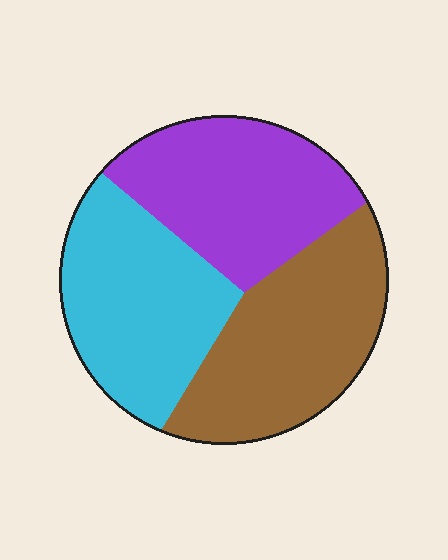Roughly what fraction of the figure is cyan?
Cyan takes up about one third (1/3) of the figure.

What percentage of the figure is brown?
Brown covers roughly 35% of the figure.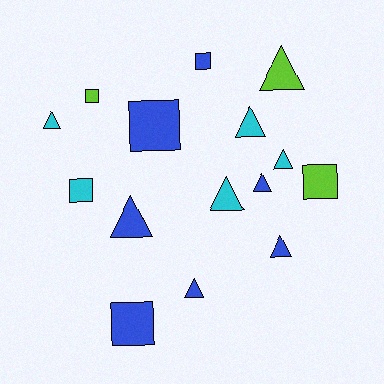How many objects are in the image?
There are 15 objects.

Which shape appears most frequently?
Triangle, with 9 objects.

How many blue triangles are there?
There are 4 blue triangles.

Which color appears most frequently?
Blue, with 7 objects.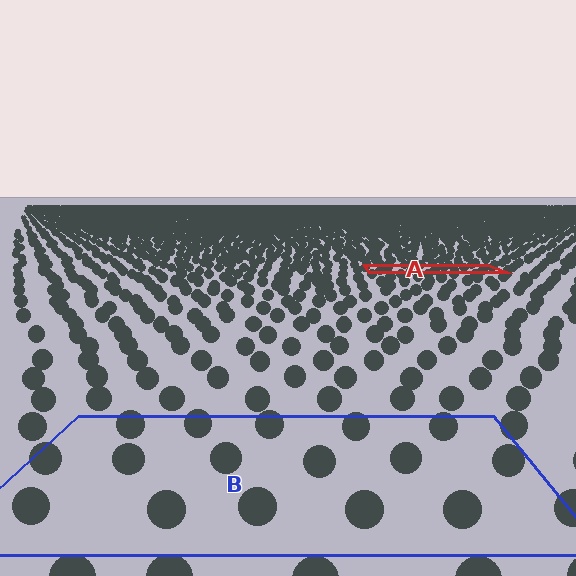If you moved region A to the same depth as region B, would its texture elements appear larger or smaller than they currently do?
They would appear larger. At a closer depth, the same texture elements are projected at a bigger on-screen size.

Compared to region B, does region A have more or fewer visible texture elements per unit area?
Region A has more texture elements per unit area — they are packed more densely because it is farther away.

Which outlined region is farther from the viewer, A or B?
Region A is farther from the viewer — the texture elements inside it appear smaller and more densely packed.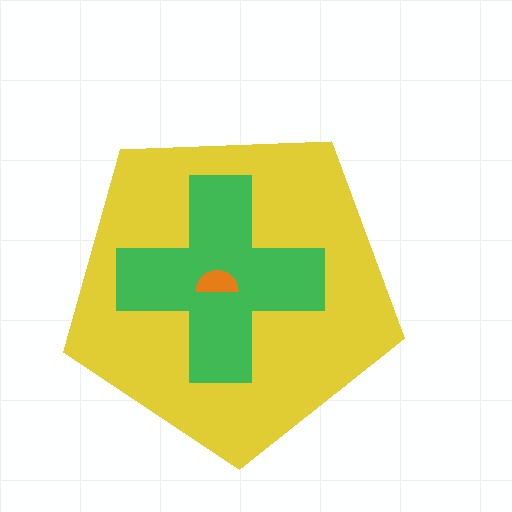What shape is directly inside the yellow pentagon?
The green cross.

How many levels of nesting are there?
3.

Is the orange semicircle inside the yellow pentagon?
Yes.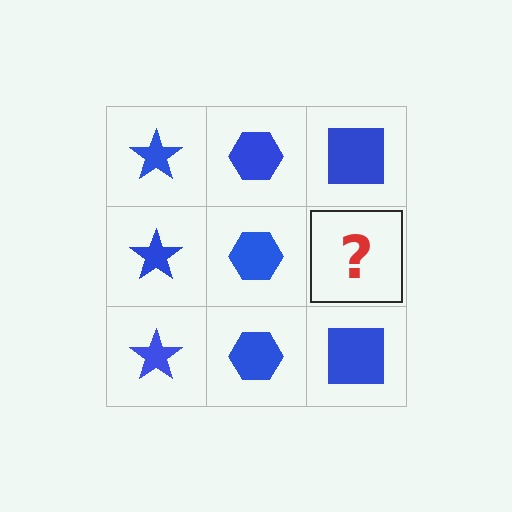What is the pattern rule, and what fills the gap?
The rule is that each column has a consistent shape. The gap should be filled with a blue square.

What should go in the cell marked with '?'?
The missing cell should contain a blue square.